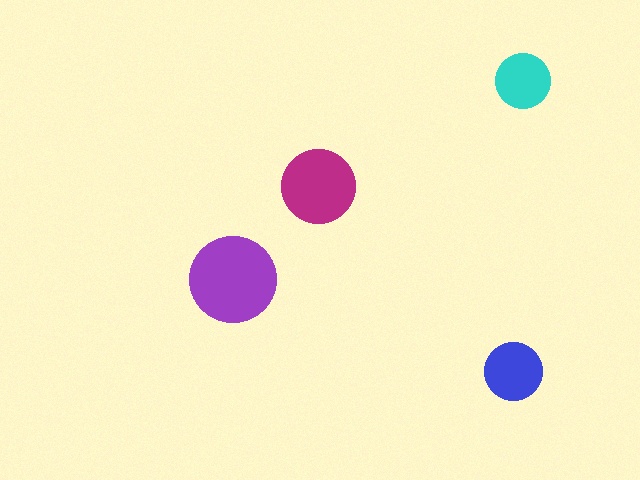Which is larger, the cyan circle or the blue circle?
The blue one.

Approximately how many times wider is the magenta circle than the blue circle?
About 1.5 times wider.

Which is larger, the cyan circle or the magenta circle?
The magenta one.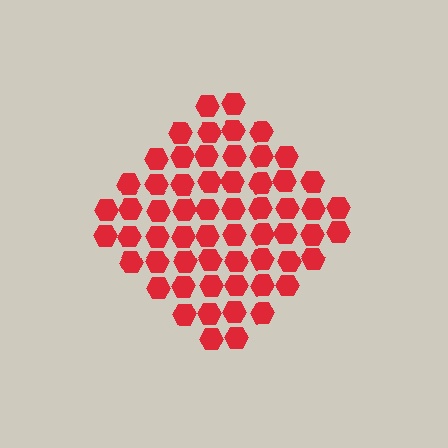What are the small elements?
The small elements are hexagons.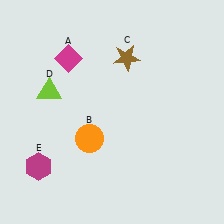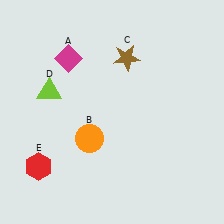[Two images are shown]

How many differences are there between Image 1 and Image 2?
There is 1 difference between the two images.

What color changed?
The hexagon (E) changed from magenta in Image 1 to red in Image 2.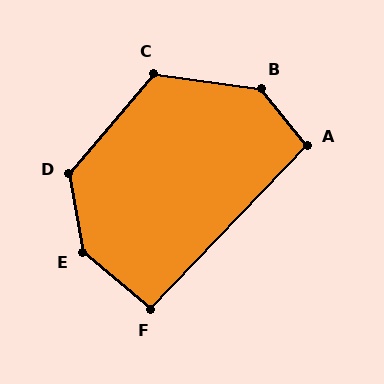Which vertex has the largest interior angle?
E, at approximately 140 degrees.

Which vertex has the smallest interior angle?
F, at approximately 94 degrees.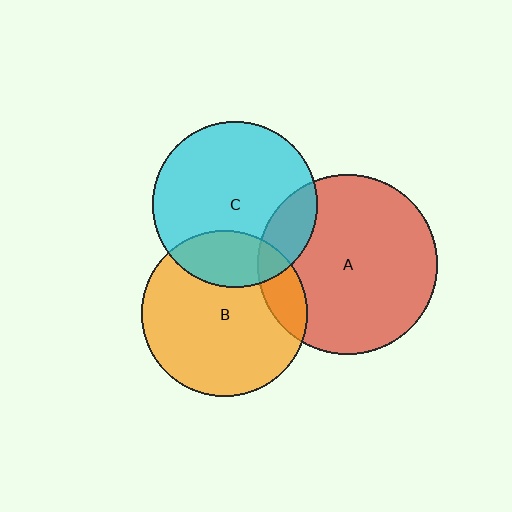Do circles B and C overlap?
Yes.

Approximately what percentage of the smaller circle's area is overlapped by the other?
Approximately 20%.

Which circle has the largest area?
Circle A (red).